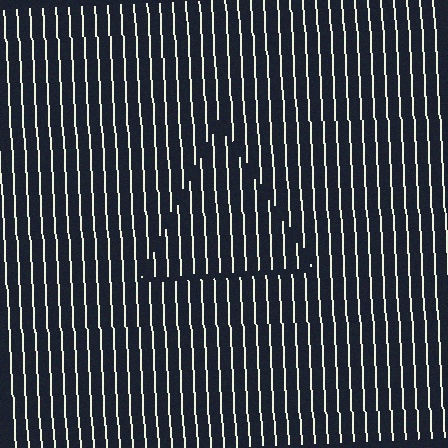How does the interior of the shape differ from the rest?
The interior of the shape contains the same grating, shifted by half a period — the contour is defined by the phase discontinuity where line-ends from the inner and outer gratings abut.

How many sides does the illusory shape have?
3 sides — the line-ends trace a triangle.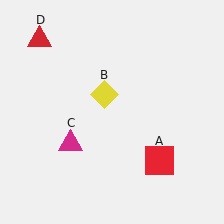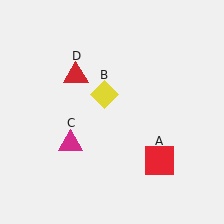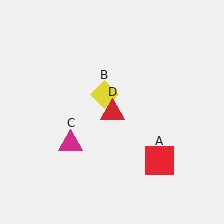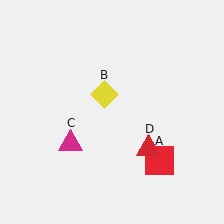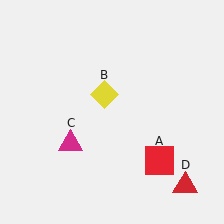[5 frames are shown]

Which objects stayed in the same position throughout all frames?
Red square (object A) and yellow diamond (object B) and magenta triangle (object C) remained stationary.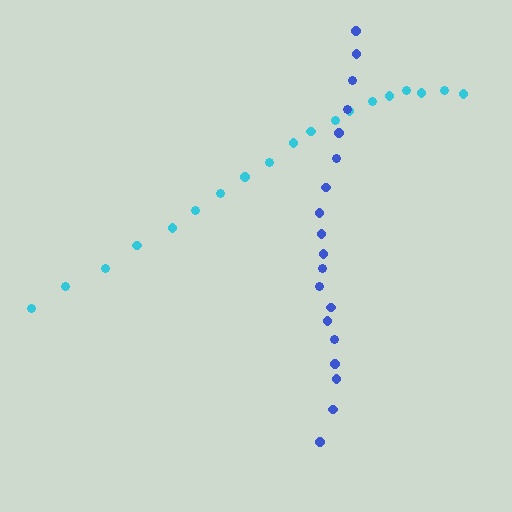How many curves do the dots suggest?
There are 2 distinct paths.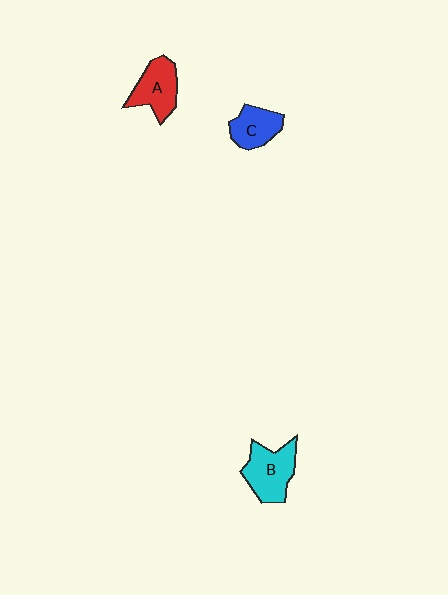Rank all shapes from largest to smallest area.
From largest to smallest: B (cyan), A (red), C (blue).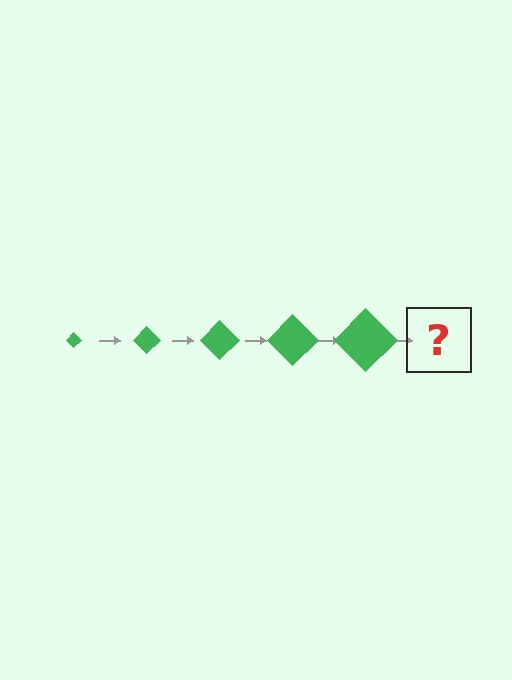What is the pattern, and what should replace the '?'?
The pattern is that the diamond gets progressively larger each step. The '?' should be a green diamond, larger than the previous one.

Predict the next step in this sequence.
The next step is a green diamond, larger than the previous one.